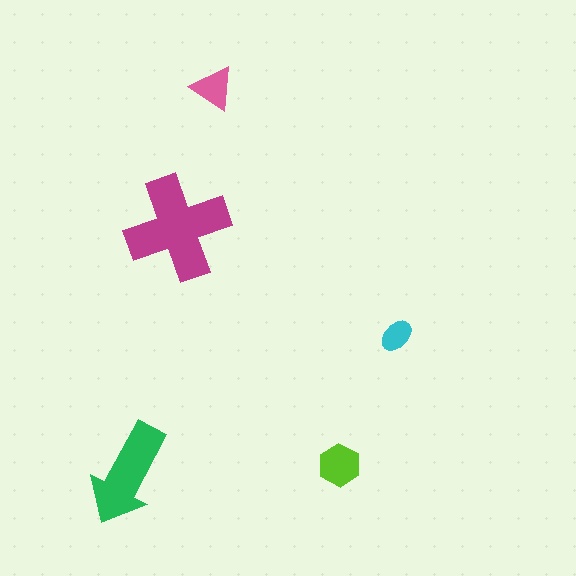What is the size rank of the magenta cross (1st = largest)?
1st.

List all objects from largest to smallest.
The magenta cross, the green arrow, the lime hexagon, the pink triangle, the cyan ellipse.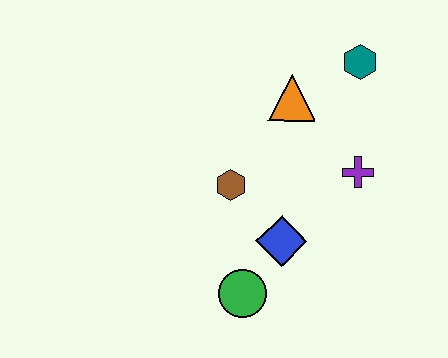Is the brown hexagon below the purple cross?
Yes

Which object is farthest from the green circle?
The teal hexagon is farthest from the green circle.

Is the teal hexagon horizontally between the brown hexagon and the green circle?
No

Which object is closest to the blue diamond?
The green circle is closest to the blue diamond.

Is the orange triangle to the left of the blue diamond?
No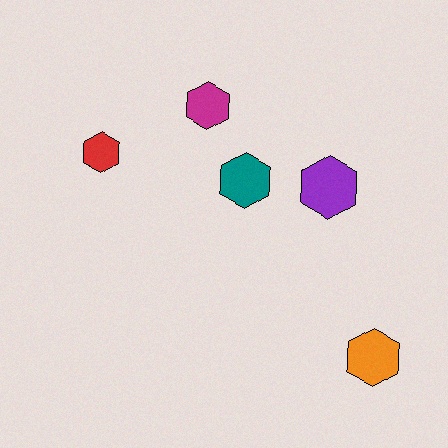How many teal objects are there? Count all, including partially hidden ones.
There is 1 teal object.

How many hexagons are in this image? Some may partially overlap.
There are 5 hexagons.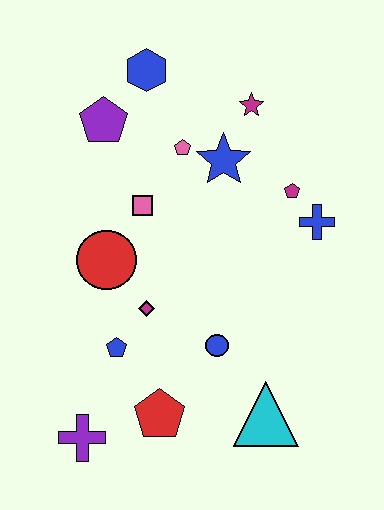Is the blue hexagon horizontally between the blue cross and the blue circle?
No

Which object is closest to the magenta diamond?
The blue pentagon is closest to the magenta diamond.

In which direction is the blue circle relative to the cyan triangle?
The blue circle is above the cyan triangle.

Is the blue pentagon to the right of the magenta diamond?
No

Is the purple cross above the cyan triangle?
No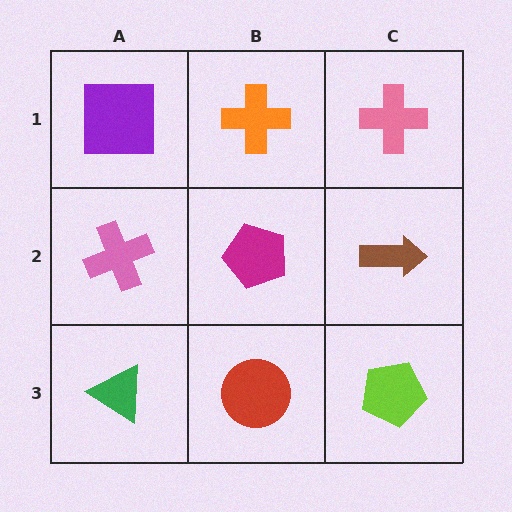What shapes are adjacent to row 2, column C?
A pink cross (row 1, column C), a lime pentagon (row 3, column C), a magenta pentagon (row 2, column B).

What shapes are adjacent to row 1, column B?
A magenta pentagon (row 2, column B), a purple square (row 1, column A), a pink cross (row 1, column C).